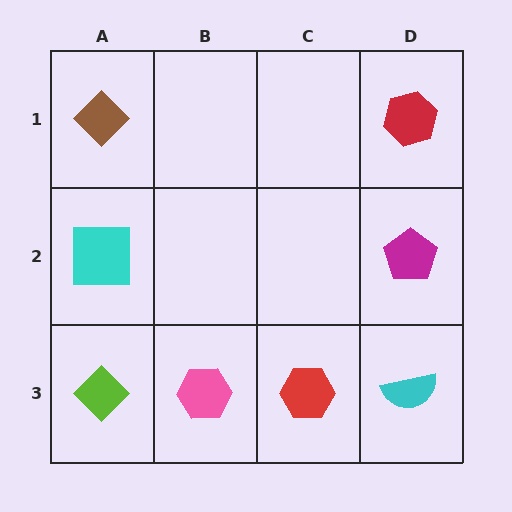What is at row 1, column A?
A brown diamond.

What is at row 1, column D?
A red hexagon.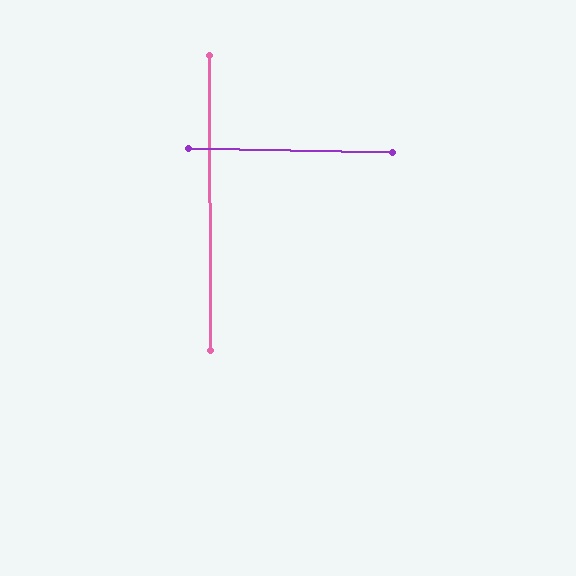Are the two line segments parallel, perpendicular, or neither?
Perpendicular — they meet at approximately 89°.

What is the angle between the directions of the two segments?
Approximately 89 degrees.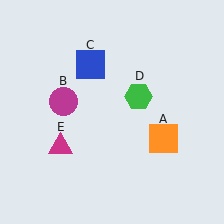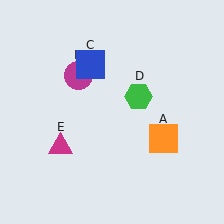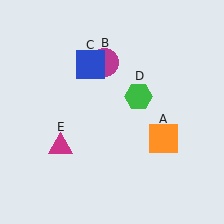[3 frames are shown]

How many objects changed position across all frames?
1 object changed position: magenta circle (object B).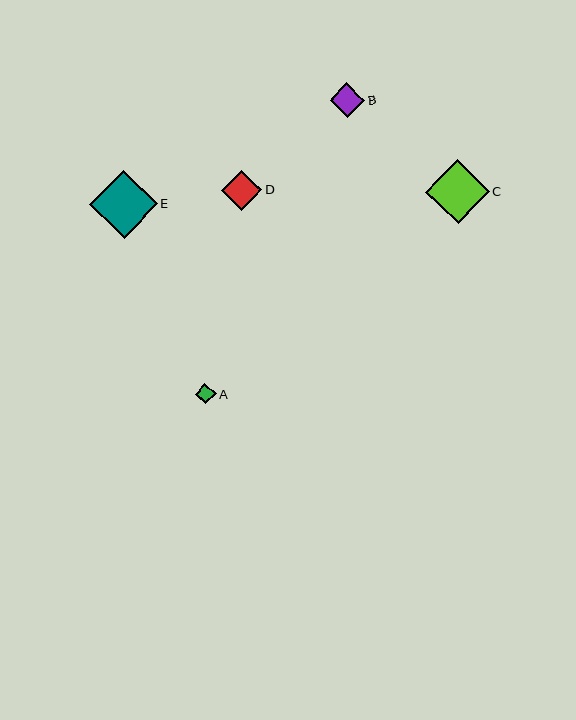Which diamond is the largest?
Diamond E is the largest with a size of approximately 68 pixels.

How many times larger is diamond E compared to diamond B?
Diamond E is approximately 2.0 times the size of diamond B.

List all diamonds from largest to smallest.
From largest to smallest: E, C, D, B, A.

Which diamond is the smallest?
Diamond A is the smallest with a size of approximately 20 pixels.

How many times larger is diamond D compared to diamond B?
Diamond D is approximately 1.2 times the size of diamond B.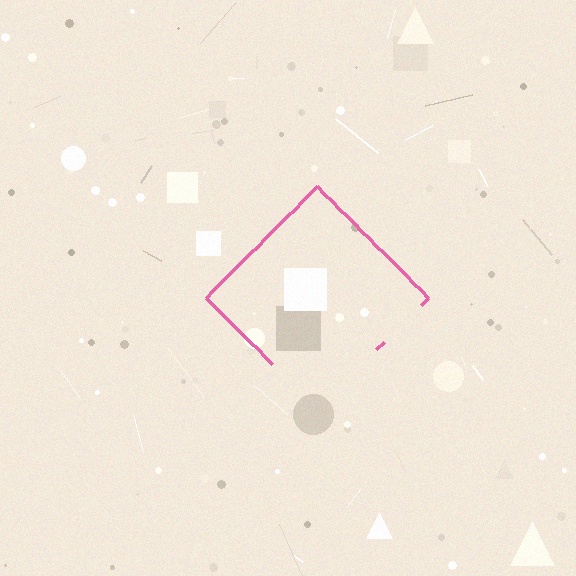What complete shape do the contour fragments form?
The contour fragments form a diamond.